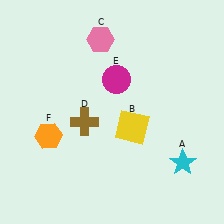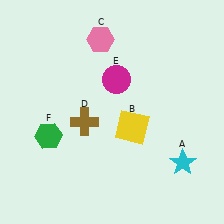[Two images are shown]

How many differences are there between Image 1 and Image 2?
There is 1 difference between the two images.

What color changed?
The hexagon (F) changed from orange in Image 1 to green in Image 2.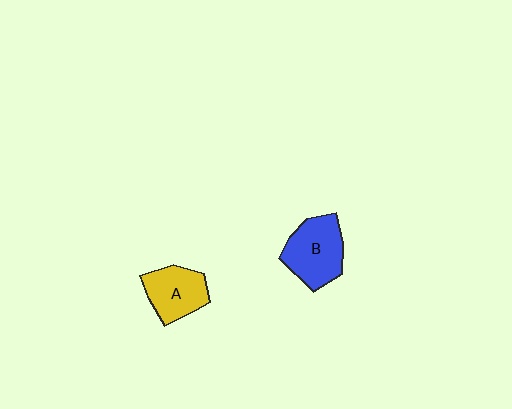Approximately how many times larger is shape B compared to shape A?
Approximately 1.2 times.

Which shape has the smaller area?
Shape A (yellow).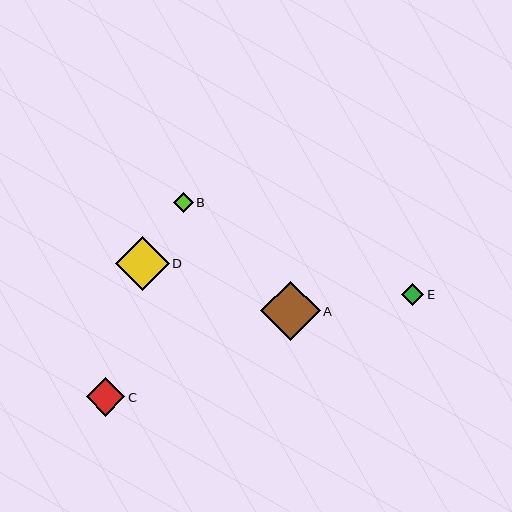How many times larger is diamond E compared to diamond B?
Diamond E is approximately 1.1 times the size of diamond B.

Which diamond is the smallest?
Diamond B is the smallest with a size of approximately 20 pixels.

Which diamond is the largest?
Diamond A is the largest with a size of approximately 59 pixels.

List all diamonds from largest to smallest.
From largest to smallest: A, D, C, E, B.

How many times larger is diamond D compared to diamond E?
Diamond D is approximately 2.4 times the size of diamond E.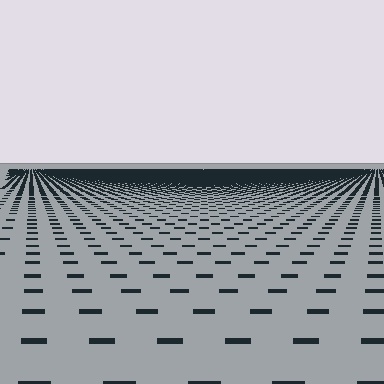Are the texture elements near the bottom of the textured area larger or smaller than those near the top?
Larger. Near the bottom, elements are closer to the viewer and appear at a bigger on-screen size.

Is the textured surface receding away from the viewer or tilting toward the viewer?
The surface is receding away from the viewer. Texture elements get smaller and denser toward the top.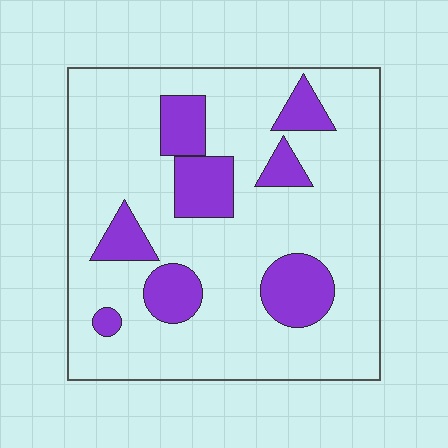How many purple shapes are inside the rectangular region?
8.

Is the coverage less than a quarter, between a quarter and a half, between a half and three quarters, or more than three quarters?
Less than a quarter.